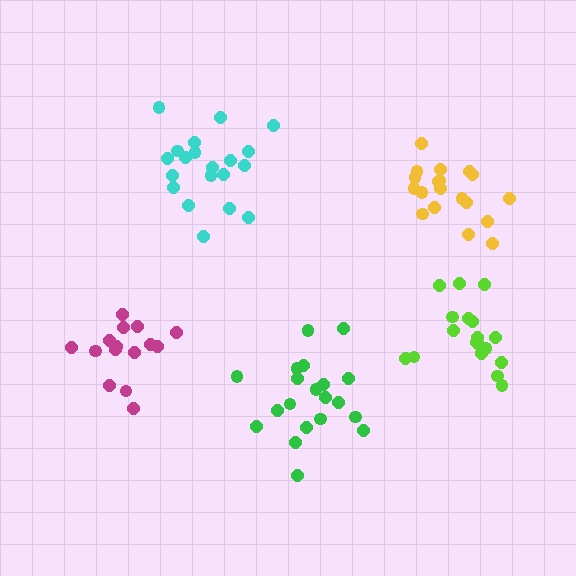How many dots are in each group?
Group 1: 20 dots, Group 2: 15 dots, Group 3: 18 dots, Group 4: 20 dots, Group 5: 19 dots (92 total).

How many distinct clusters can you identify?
There are 5 distinct clusters.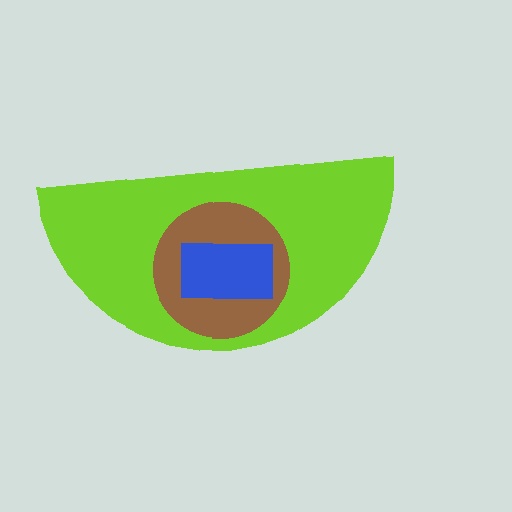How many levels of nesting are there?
3.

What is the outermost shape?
The lime semicircle.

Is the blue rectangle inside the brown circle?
Yes.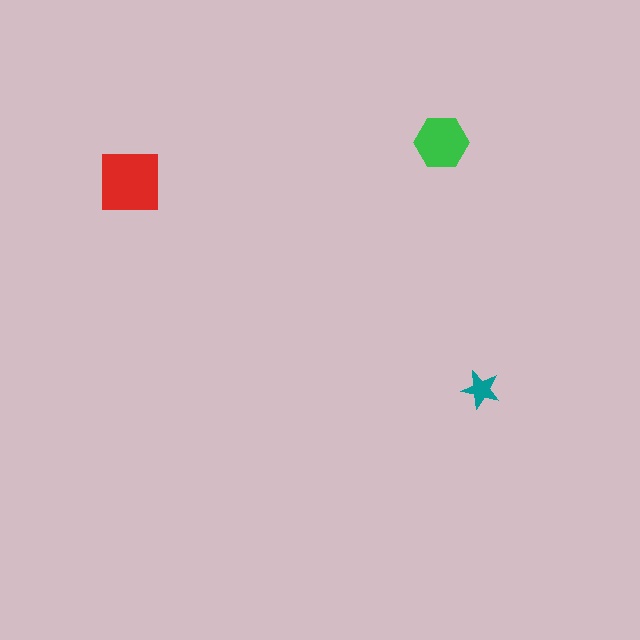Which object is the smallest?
The teal star.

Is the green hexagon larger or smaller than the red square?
Smaller.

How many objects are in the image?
There are 3 objects in the image.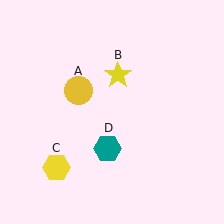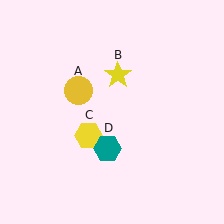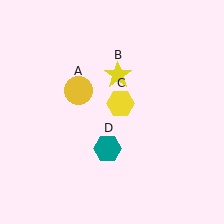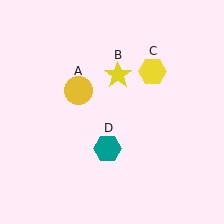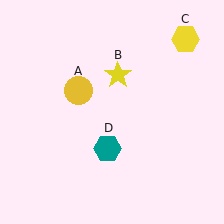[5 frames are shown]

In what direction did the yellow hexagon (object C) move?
The yellow hexagon (object C) moved up and to the right.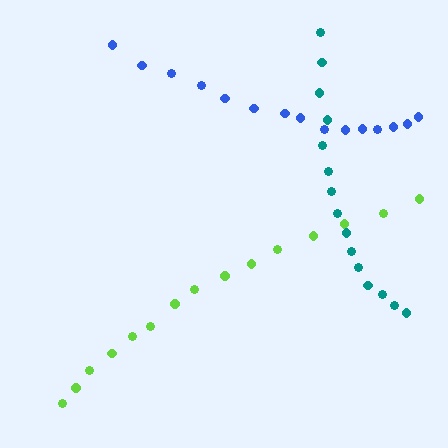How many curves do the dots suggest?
There are 3 distinct paths.